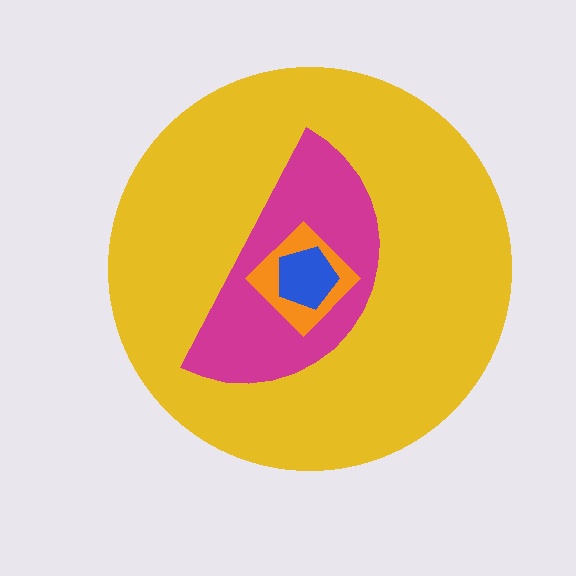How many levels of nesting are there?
4.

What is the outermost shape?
The yellow circle.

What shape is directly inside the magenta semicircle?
The orange diamond.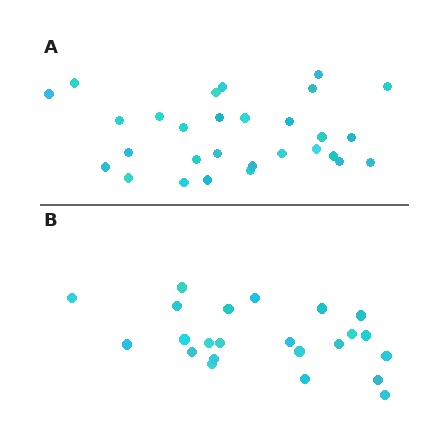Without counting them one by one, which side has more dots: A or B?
Region A (the top region) has more dots.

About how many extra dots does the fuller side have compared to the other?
Region A has about 6 more dots than region B.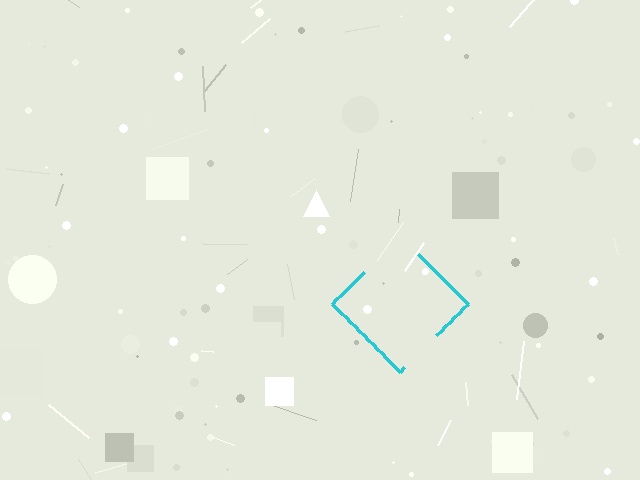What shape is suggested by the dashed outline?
The dashed outline suggests a diamond.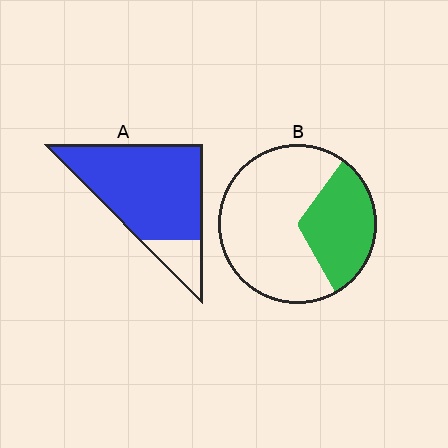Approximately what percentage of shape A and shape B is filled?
A is approximately 85% and B is approximately 30%.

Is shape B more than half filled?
No.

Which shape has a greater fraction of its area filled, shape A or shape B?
Shape A.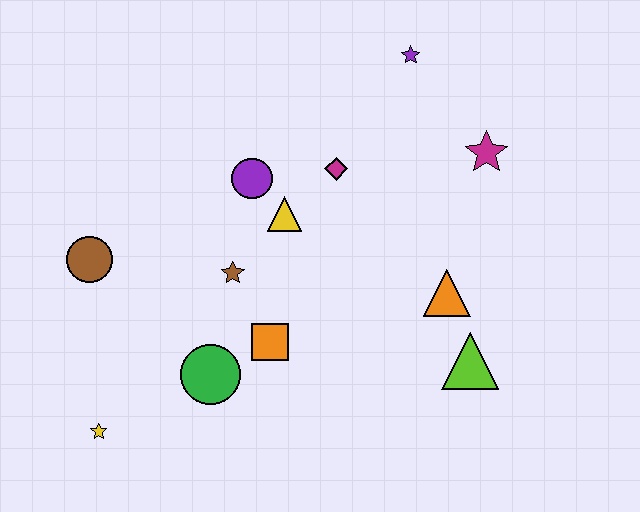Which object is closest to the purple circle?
The yellow triangle is closest to the purple circle.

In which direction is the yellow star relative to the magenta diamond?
The yellow star is below the magenta diamond.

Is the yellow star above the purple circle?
No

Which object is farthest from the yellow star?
The purple star is farthest from the yellow star.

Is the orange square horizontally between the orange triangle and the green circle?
Yes